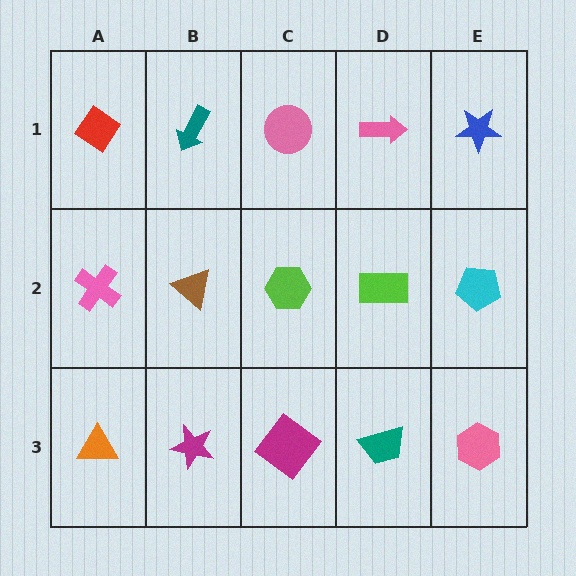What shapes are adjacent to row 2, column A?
A red diamond (row 1, column A), an orange triangle (row 3, column A), a brown triangle (row 2, column B).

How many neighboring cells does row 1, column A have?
2.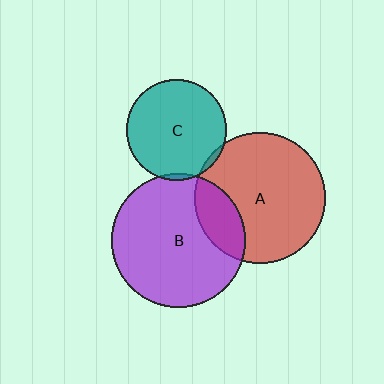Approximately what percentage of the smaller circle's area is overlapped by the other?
Approximately 5%.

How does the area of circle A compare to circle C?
Approximately 1.7 times.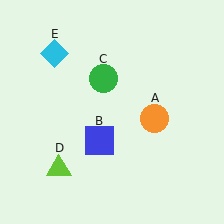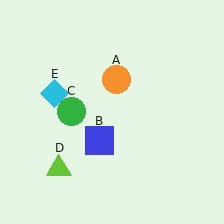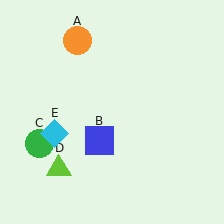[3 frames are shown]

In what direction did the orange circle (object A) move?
The orange circle (object A) moved up and to the left.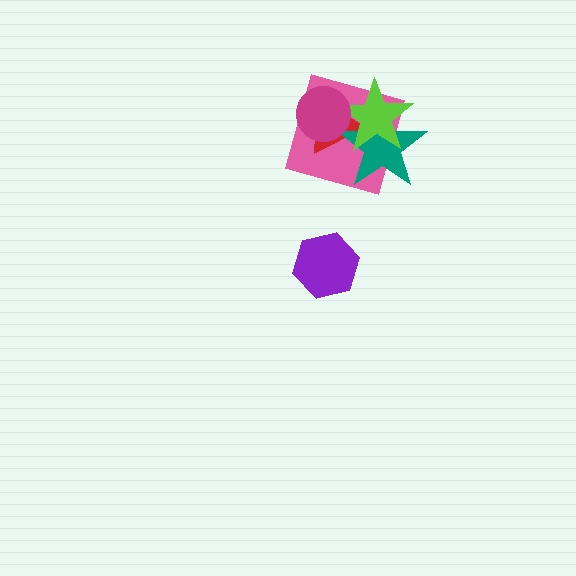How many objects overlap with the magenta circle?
3 objects overlap with the magenta circle.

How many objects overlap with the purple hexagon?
0 objects overlap with the purple hexagon.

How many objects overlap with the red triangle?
4 objects overlap with the red triangle.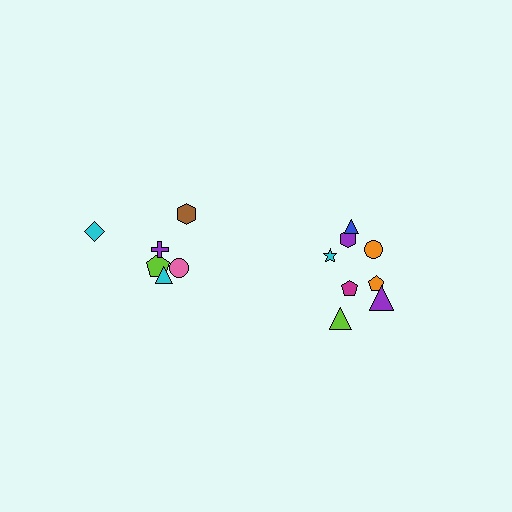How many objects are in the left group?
There are 6 objects.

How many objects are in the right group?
There are 8 objects.